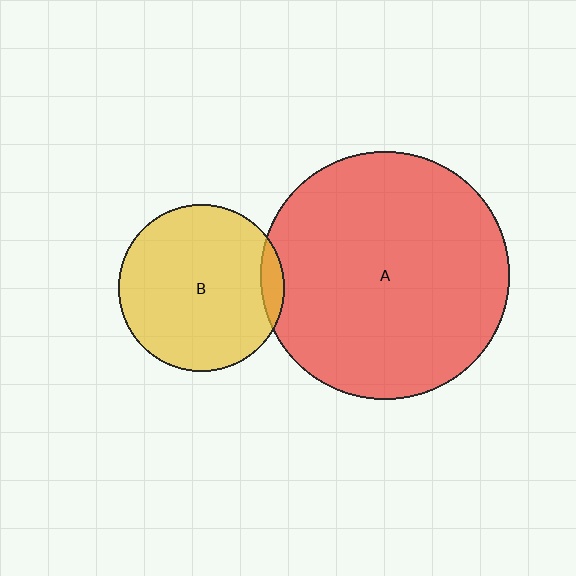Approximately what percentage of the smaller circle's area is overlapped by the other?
Approximately 5%.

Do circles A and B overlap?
Yes.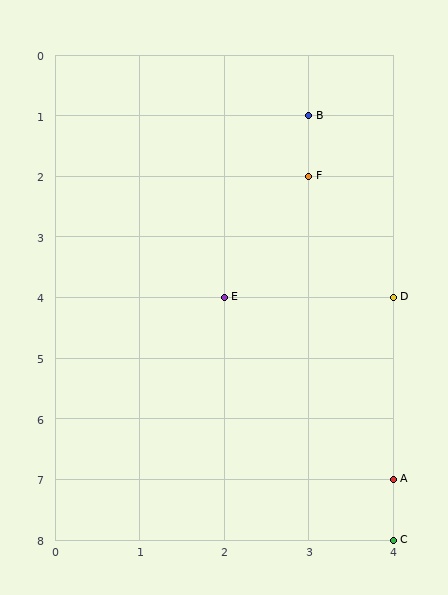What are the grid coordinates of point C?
Point C is at grid coordinates (4, 8).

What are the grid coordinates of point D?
Point D is at grid coordinates (4, 4).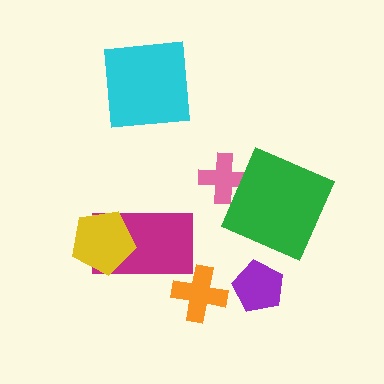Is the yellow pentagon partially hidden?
No, no other shape covers it.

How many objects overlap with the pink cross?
1 object overlaps with the pink cross.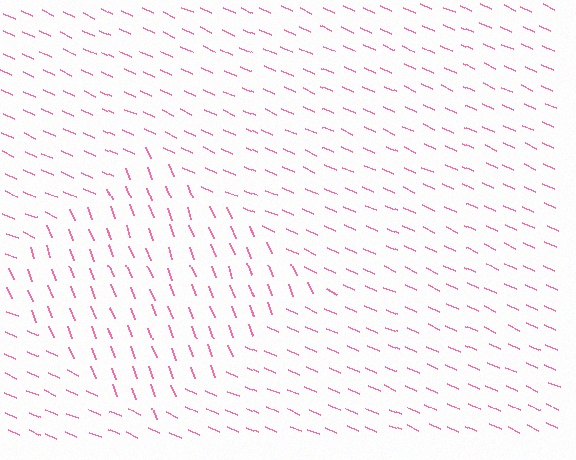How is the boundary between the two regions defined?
The boundary is defined purely by a change in line orientation (approximately 45 degrees difference). All lines are the same color and thickness.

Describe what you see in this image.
The image is filled with small pink line segments. A diamond region in the image has lines oriented differently from the surrounding lines, creating a visible texture boundary.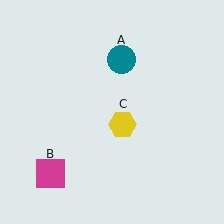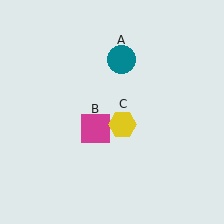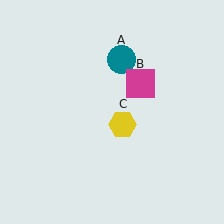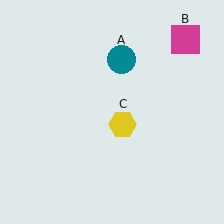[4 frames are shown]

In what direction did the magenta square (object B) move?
The magenta square (object B) moved up and to the right.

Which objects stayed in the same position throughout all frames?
Teal circle (object A) and yellow hexagon (object C) remained stationary.